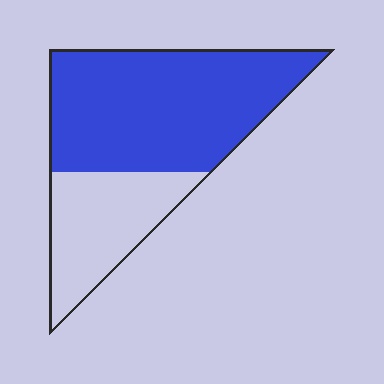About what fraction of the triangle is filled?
About two thirds (2/3).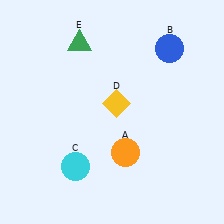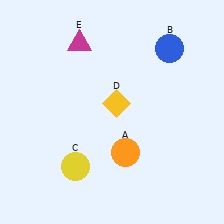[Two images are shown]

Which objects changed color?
C changed from cyan to yellow. E changed from green to magenta.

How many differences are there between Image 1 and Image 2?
There are 2 differences between the two images.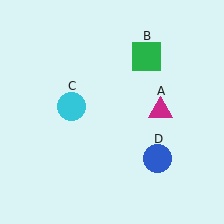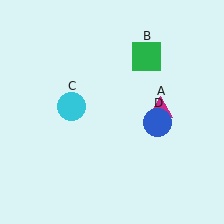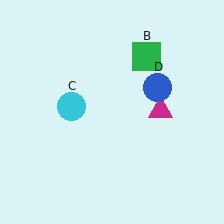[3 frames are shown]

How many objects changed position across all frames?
1 object changed position: blue circle (object D).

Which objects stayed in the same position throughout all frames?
Magenta triangle (object A) and green square (object B) and cyan circle (object C) remained stationary.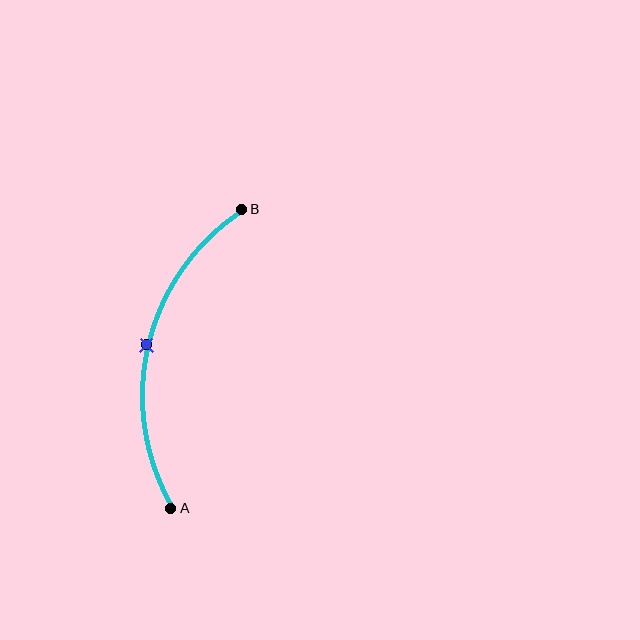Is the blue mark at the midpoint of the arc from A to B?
Yes. The blue mark lies on the arc at equal arc-length from both A and B — it is the arc midpoint.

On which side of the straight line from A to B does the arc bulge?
The arc bulges to the left of the straight line connecting A and B.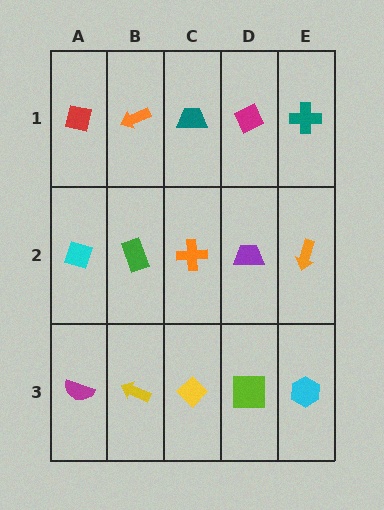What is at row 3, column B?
A yellow arrow.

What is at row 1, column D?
A magenta diamond.